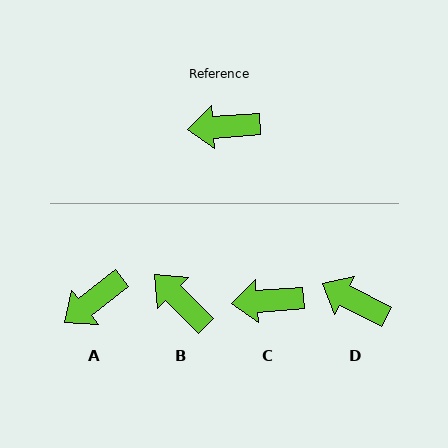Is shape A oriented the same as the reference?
No, it is off by about 34 degrees.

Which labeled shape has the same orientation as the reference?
C.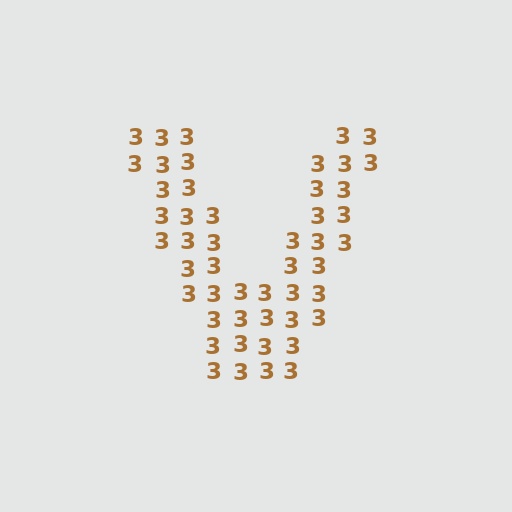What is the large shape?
The large shape is the letter V.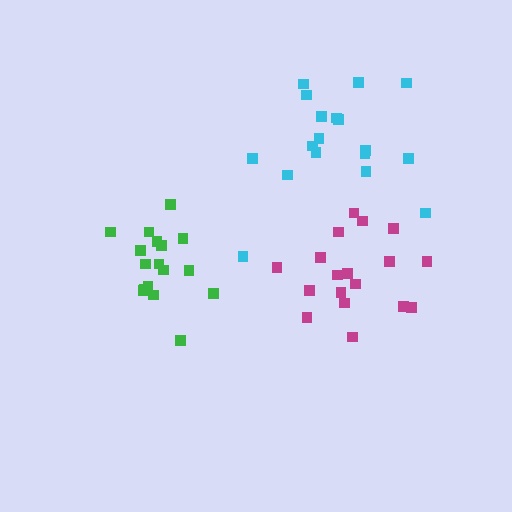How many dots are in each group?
Group 1: 18 dots, Group 2: 17 dots, Group 3: 18 dots (53 total).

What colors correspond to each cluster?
The clusters are colored: cyan, green, magenta.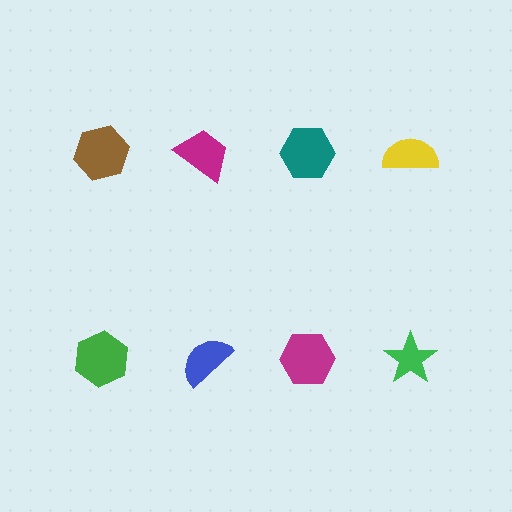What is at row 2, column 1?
A green hexagon.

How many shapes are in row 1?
4 shapes.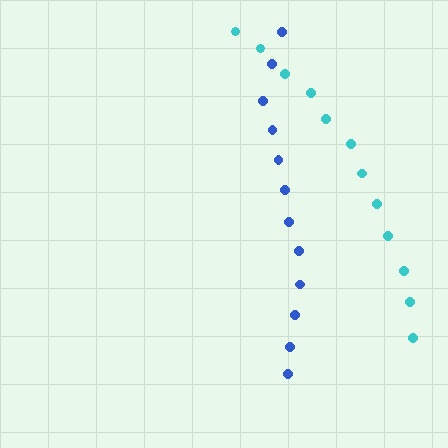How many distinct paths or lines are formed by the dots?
There are 2 distinct paths.